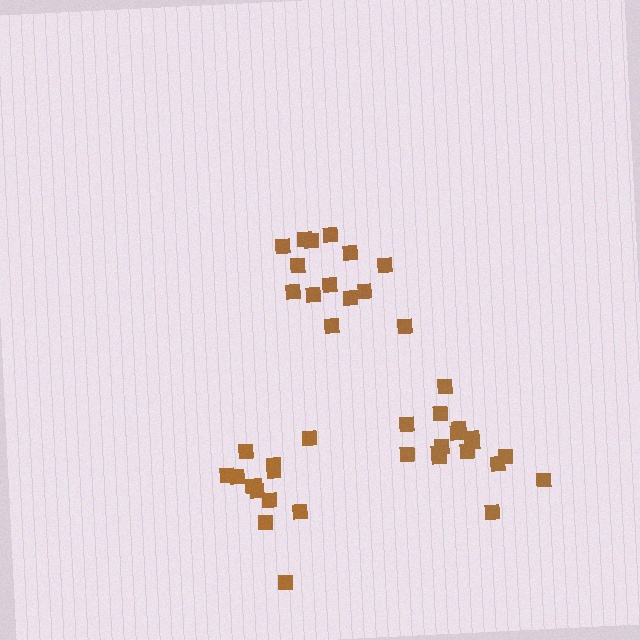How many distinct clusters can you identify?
There are 3 distinct clusters.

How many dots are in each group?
Group 1: 16 dots, Group 2: 14 dots, Group 3: 13 dots (43 total).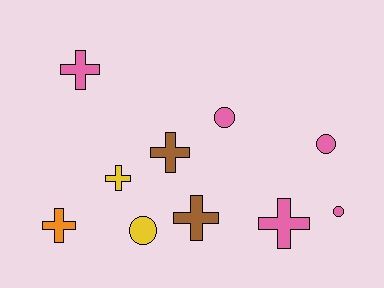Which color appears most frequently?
Pink, with 5 objects.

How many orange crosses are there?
There is 1 orange cross.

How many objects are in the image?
There are 10 objects.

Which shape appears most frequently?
Cross, with 6 objects.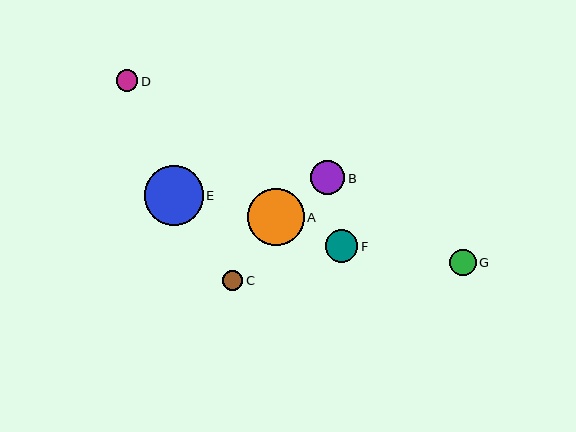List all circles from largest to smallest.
From largest to smallest: E, A, B, F, G, D, C.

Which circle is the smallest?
Circle C is the smallest with a size of approximately 20 pixels.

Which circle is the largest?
Circle E is the largest with a size of approximately 59 pixels.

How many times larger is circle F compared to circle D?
Circle F is approximately 1.5 times the size of circle D.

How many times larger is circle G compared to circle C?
Circle G is approximately 1.3 times the size of circle C.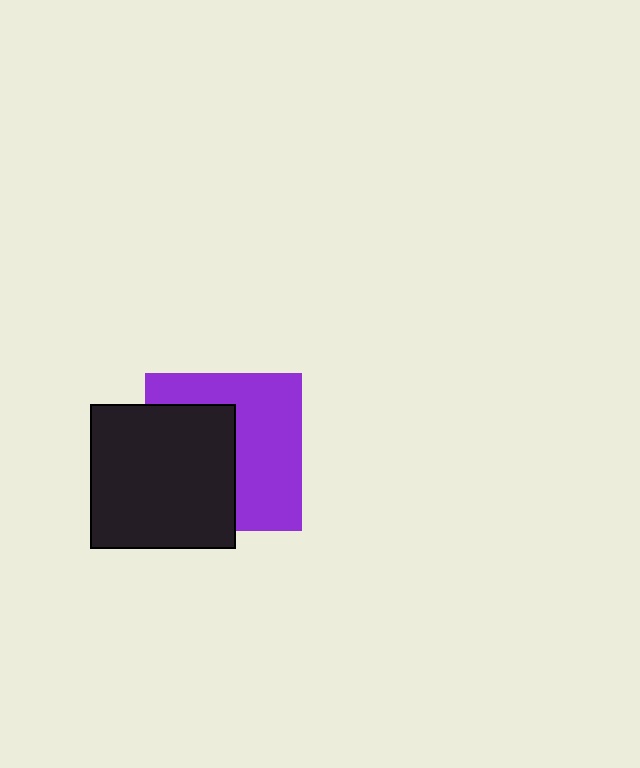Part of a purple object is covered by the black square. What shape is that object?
It is a square.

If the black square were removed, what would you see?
You would see the complete purple square.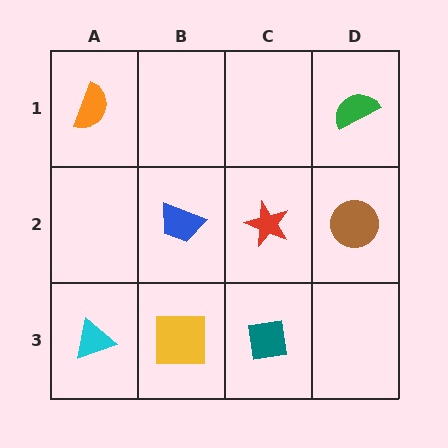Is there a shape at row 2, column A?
No, that cell is empty.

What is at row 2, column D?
A brown circle.